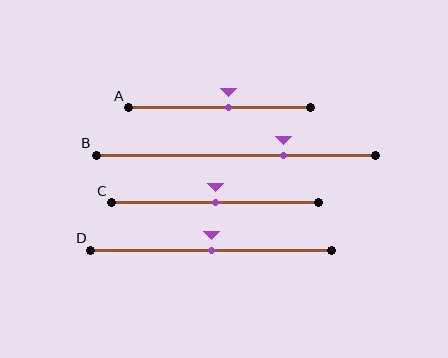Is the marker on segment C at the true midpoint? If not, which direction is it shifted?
Yes, the marker on segment C is at the true midpoint.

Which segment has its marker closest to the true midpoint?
Segment C has its marker closest to the true midpoint.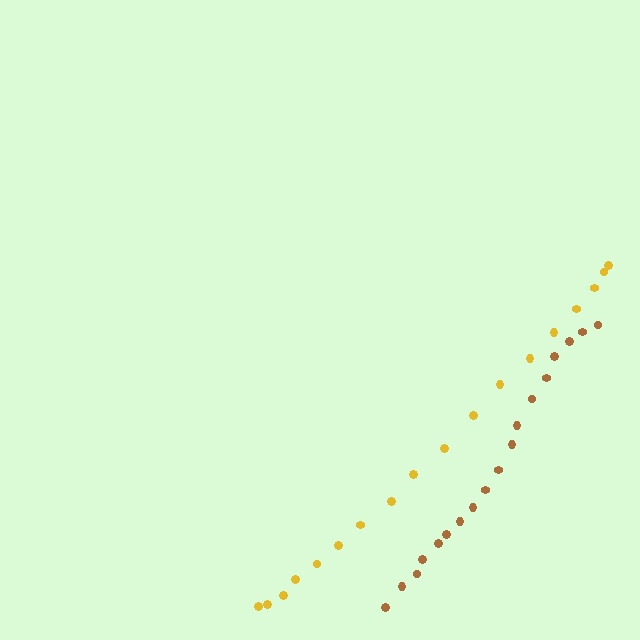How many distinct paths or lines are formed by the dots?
There are 2 distinct paths.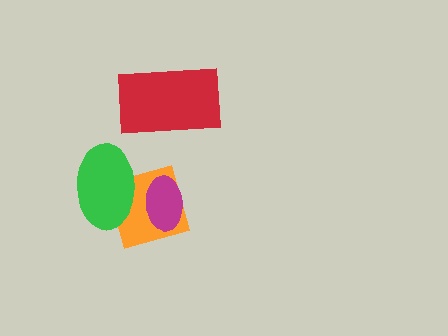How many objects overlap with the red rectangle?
0 objects overlap with the red rectangle.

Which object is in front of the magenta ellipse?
The green ellipse is in front of the magenta ellipse.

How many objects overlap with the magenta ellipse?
2 objects overlap with the magenta ellipse.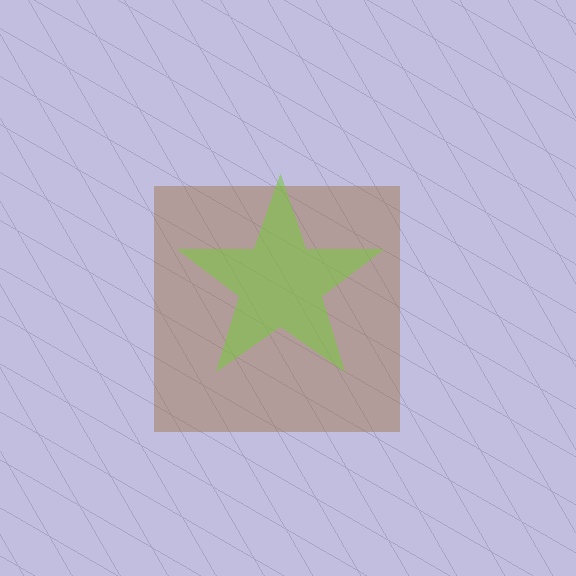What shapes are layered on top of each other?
The layered shapes are: a brown square, a lime star.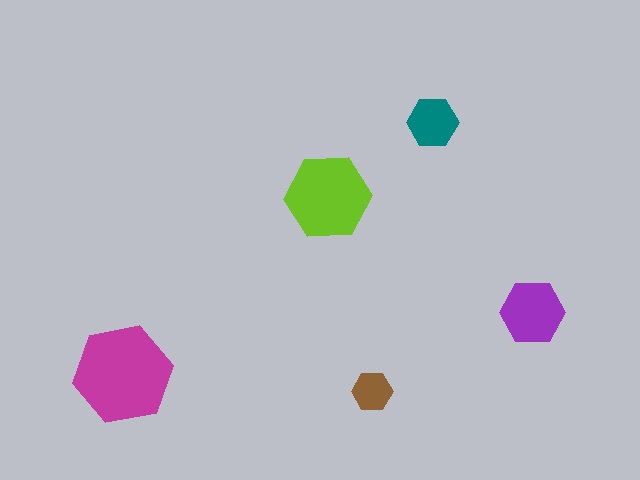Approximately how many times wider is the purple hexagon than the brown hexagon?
About 1.5 times wider.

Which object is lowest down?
The brown hexagon is bottommost.